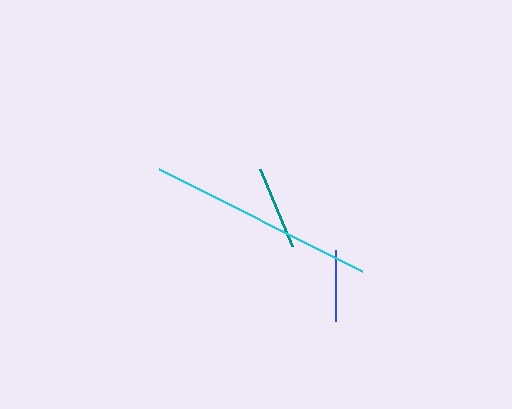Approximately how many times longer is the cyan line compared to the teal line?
The cyan line is approximately 2.7 times the length of the teal line.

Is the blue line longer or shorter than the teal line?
The teal line is longer than the blue line.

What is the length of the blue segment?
The blue segment is approximately 71 pixels long.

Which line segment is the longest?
The cyan line is the longest at approximately 228 pixels.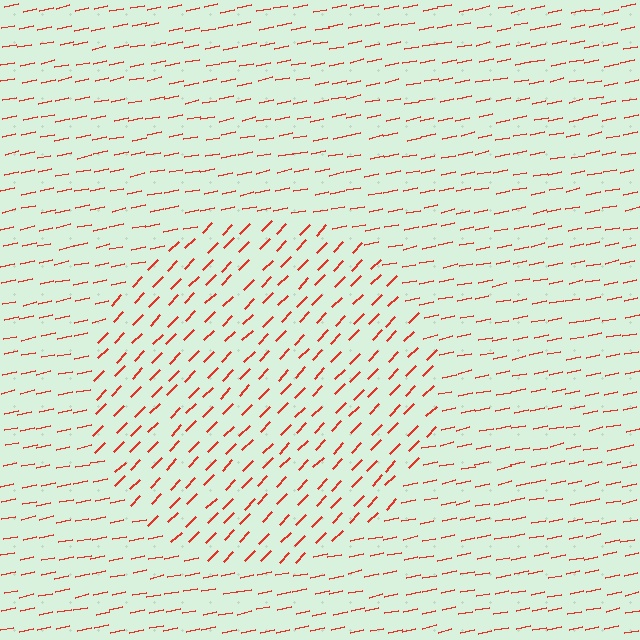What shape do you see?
I see a circle.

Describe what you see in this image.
The image is filled with small red line segments. A circle region in the image has lines oriented differently from the surrounding lines, creating a visible texture boundary.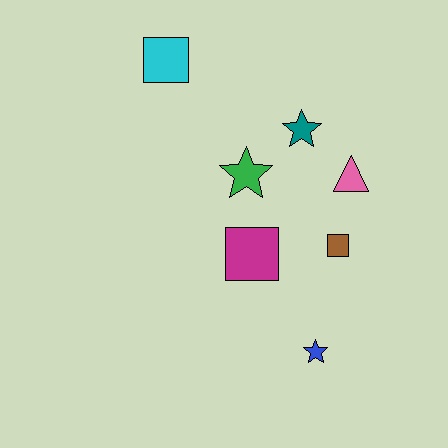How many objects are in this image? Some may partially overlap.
There are 7 objects.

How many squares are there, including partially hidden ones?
There are 3 squares.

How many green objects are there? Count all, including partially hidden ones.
There is 1 green object.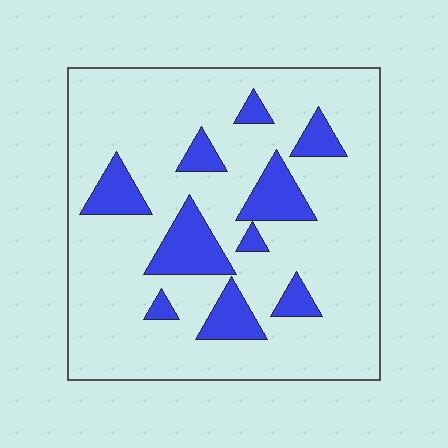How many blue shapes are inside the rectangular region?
10.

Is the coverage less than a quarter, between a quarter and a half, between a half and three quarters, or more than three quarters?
Less than a quarter.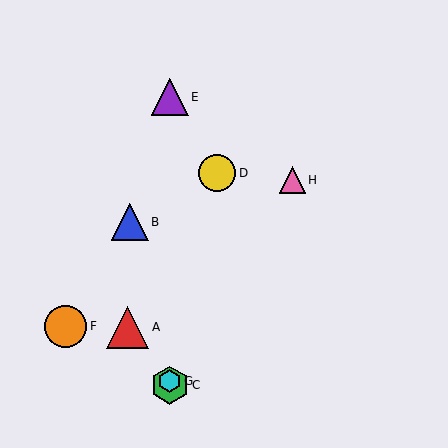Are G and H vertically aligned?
No, G is at x≈170 and H is at x≈292.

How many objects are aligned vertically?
3 objects (C, E, G) are aligned vertically.